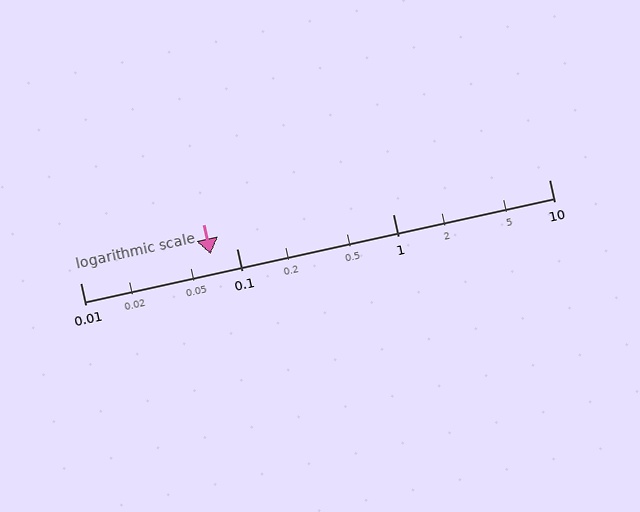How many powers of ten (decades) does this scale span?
The scale spans 3 decades, from 0.01 to 10.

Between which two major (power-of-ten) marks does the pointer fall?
The pointer is between 0.01 and 0.1.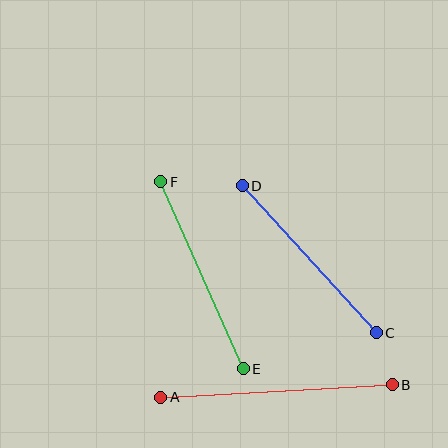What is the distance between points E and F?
The distance is approximately 205 pixels.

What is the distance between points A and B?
The distance is approximately 232 pixels.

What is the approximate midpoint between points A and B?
The midpoint is at approximately (277, 391) pixels.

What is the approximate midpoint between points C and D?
The midpoint is at approximately (309, 259) pixels.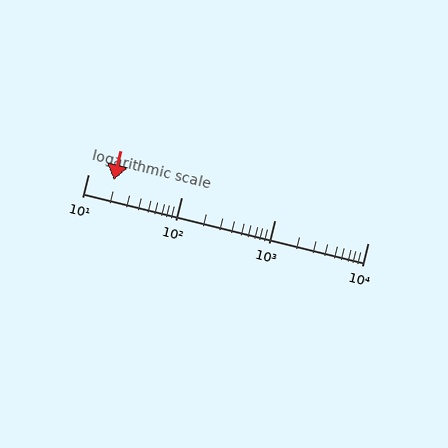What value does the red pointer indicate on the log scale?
The pointer indicates approximately 19.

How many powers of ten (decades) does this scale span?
The scale spans 3 decades, from 10 to 10000.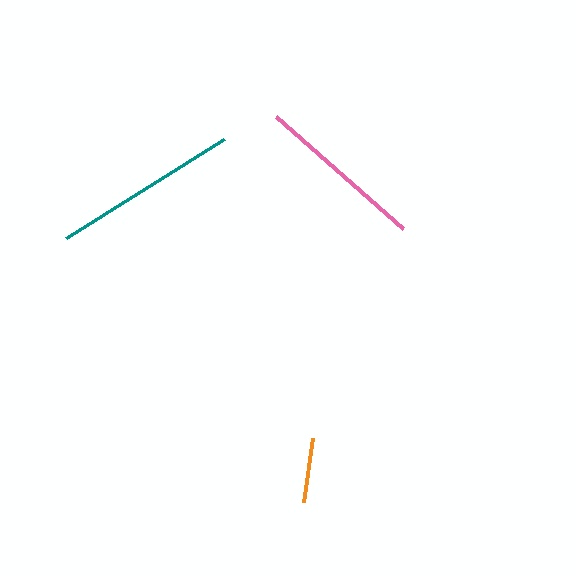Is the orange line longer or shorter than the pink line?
The pink line is longer than the orange line.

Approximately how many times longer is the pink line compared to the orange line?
The pink line is approximately 2.6 times the length of the orange line.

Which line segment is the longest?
The teal line is the longest at approximately 187 pixels.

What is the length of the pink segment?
The pink segment is approximately 169 pixels long.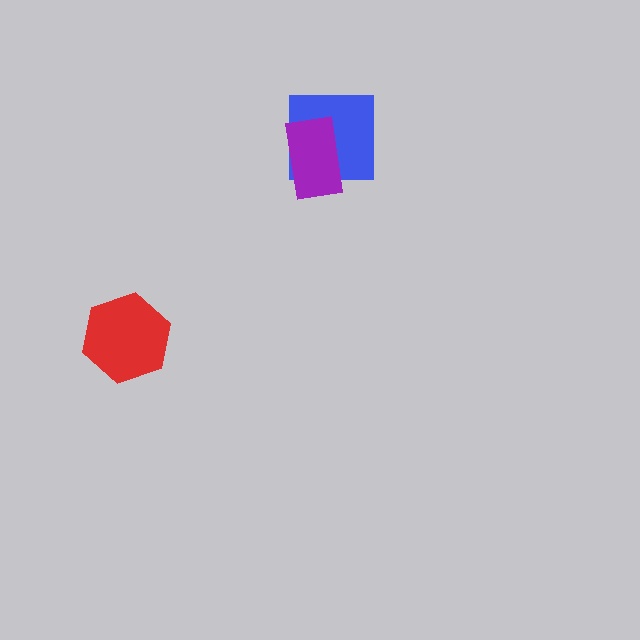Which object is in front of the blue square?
The purple rectangle is in front of the blue square.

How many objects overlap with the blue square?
1 object overlaps with the blue square.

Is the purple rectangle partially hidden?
No, no other shape covers it.